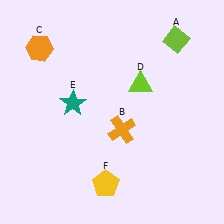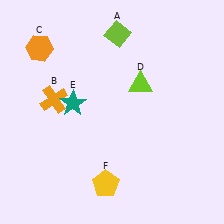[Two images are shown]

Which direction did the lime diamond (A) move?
The lime diamond (A) moved left.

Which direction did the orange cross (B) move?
The orange cross (B) moved left.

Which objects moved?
The objects that moved are: the lime diamond (A), the orange cross (B).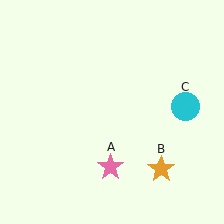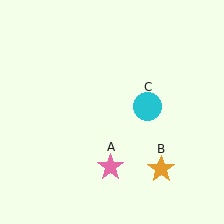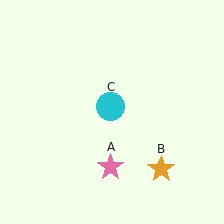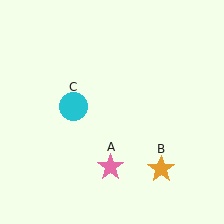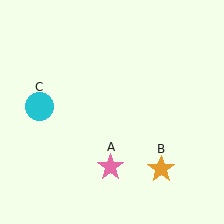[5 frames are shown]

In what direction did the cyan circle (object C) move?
The cyan circle (object C) moved left.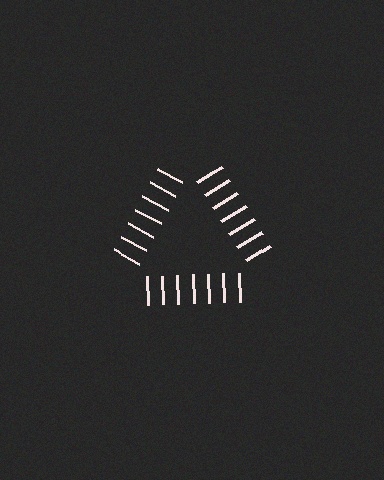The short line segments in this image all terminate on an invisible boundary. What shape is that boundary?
An illusory triangle — the line segments terminate on its edges but no continuous stroke is drawn.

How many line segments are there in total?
21 — 7 along each of the 3 edges.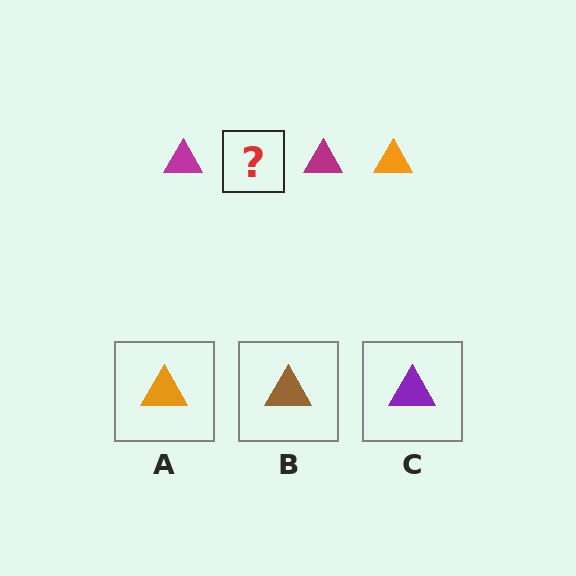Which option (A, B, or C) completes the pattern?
A.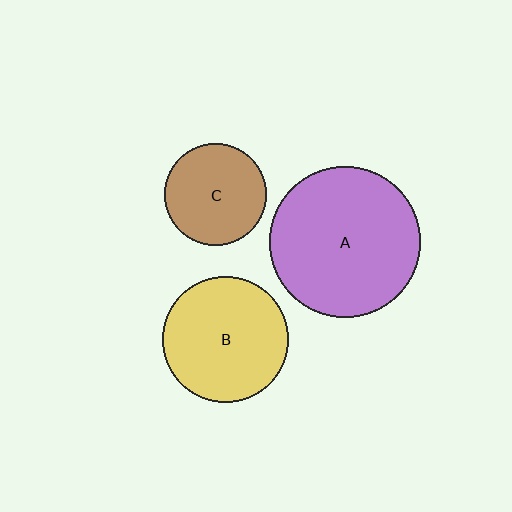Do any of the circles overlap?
No, none of the circles overlap.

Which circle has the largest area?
Circle A (purple).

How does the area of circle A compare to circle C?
Approximately 2.2 times.